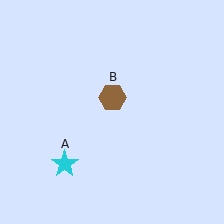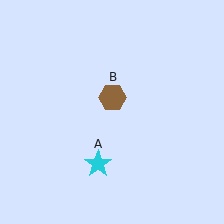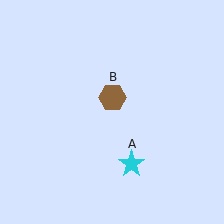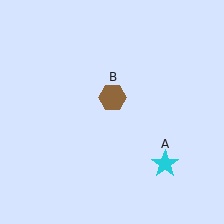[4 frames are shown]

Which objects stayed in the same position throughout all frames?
Brown hexagon (object B) remained stationary.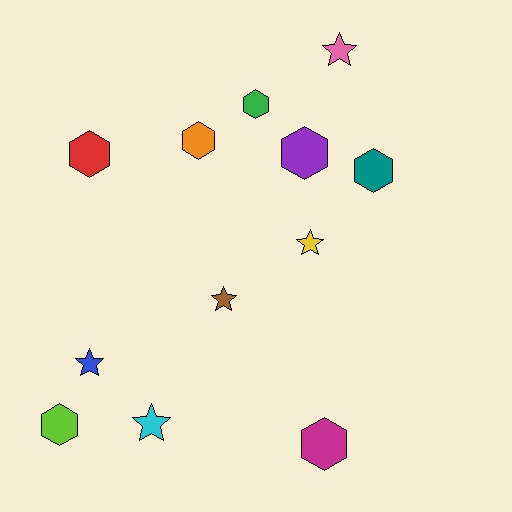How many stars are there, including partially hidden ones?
There are 5 stars.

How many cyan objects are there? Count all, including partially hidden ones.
There is 1 cyan object.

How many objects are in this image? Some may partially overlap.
There are 12 objects.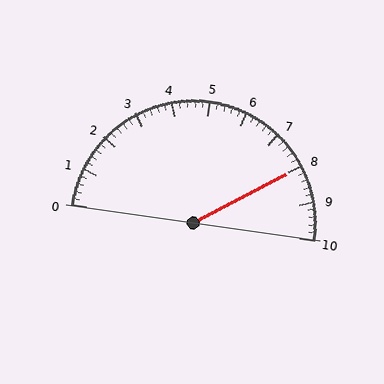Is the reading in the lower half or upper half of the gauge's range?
The reading is in the upper half of the range (0 to 10).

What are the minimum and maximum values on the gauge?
The gauge ranges from 0 to 10.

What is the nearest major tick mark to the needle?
The nearest major tick mark is 8.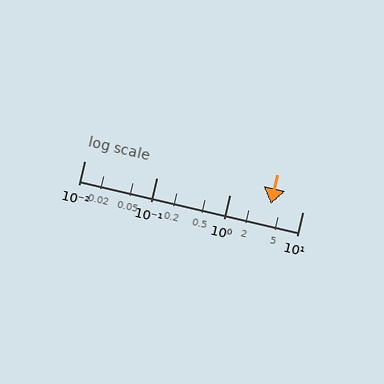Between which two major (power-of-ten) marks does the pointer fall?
The pointer is between 1 and 10.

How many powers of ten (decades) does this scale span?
The scale spans 3 decades, from 0.01 to 10.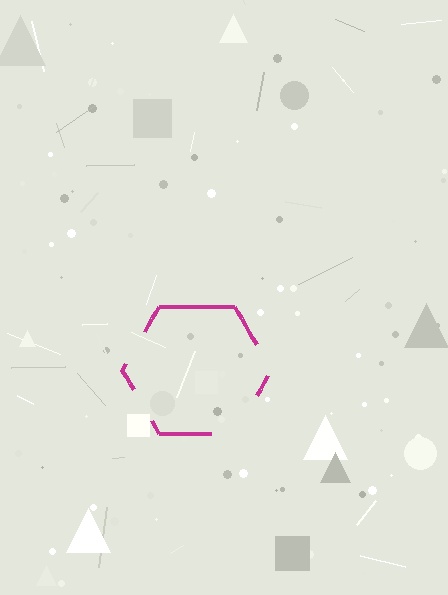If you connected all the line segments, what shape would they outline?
They would outline a hexagon.